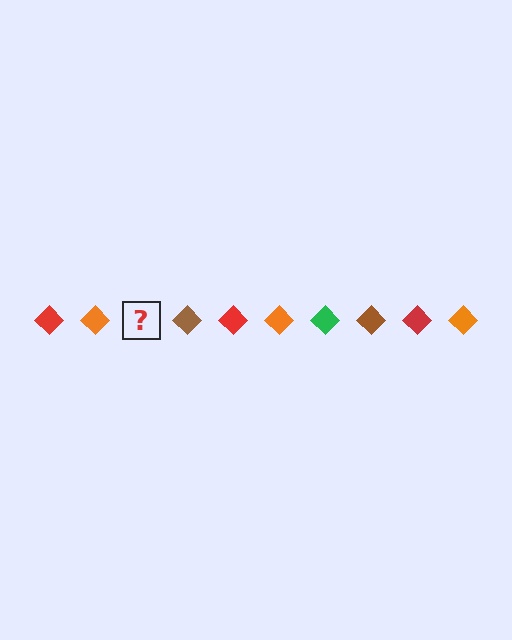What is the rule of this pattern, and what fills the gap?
The rule is that the pattern cycles through red, orange, green, brown diamonds. The gap should be filled with a green diamond.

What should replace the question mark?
The question mark should be replaced with a green diamond.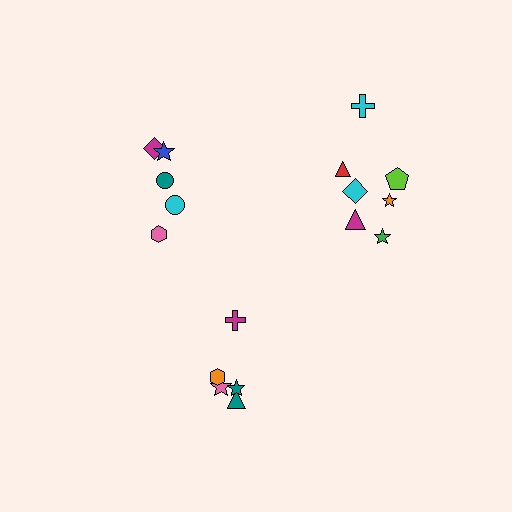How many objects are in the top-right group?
There are 7 objects.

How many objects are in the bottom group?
There are 5 objects.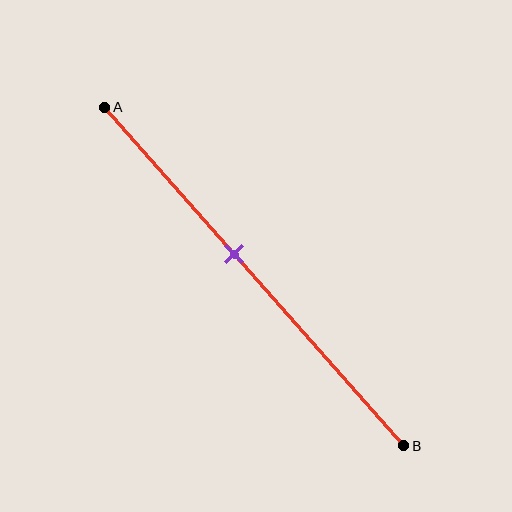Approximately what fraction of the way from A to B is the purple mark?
The purple mark is approximately 45% of the way from A to B.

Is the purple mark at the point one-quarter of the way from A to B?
No, the mark is at about 45% from A, not at the 25% one-quarter point.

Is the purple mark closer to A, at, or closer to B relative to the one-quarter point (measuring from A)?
The purple mark is closer to point B than the one-quarter point of segment AB.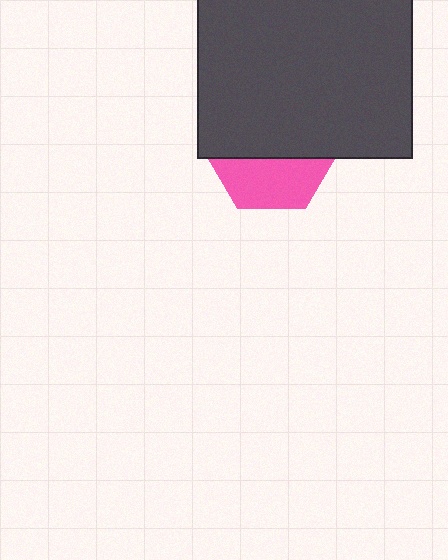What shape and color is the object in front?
The object in front is a dark gray square.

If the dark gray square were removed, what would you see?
You would see the complete pink hexagon.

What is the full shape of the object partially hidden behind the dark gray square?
The partially hidden object is a pink hexagon.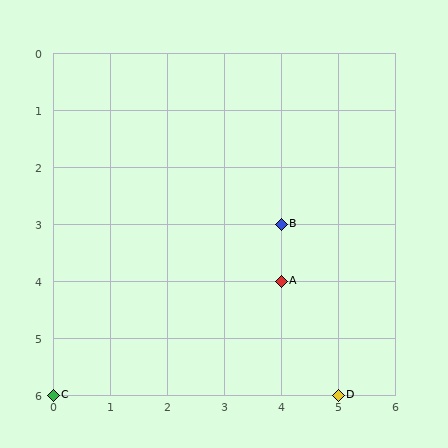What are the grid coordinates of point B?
Point B is at grid coordinates (4, 3).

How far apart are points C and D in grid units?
Points C and D are 5 columns apart.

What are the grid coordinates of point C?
Point C is at grid coordinates (0, 6).